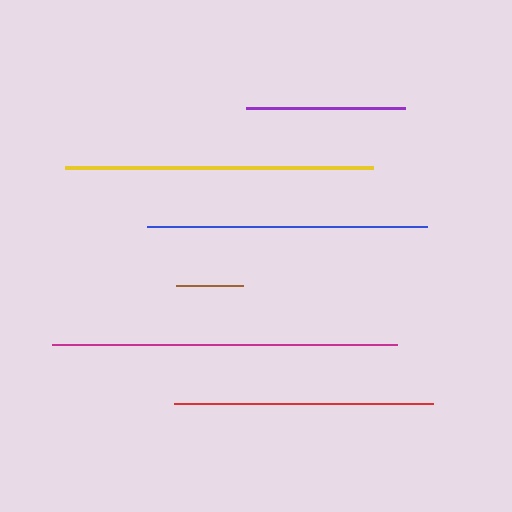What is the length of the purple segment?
The purple segment is approximately 159 pixels long.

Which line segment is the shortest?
The brown line is the shortest at approximately 67 pixels.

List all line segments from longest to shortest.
From longest to shortest: magenta, yellow, blue, red, purple, brown.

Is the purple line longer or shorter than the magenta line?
The magenta line is longer than the purple line.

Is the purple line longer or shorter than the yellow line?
The yellow line is longer than the purple line.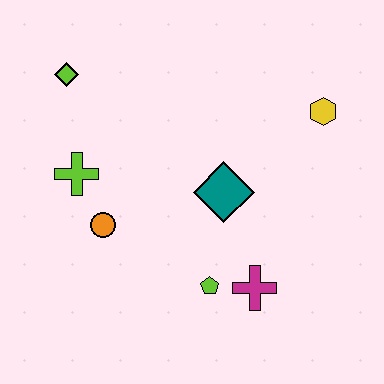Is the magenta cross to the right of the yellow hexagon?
No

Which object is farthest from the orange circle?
The yellow hexagon is farthest from the orange circle.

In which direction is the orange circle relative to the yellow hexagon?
The orange circle is to the left of the yellow hexagon.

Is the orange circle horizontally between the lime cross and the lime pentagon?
Yes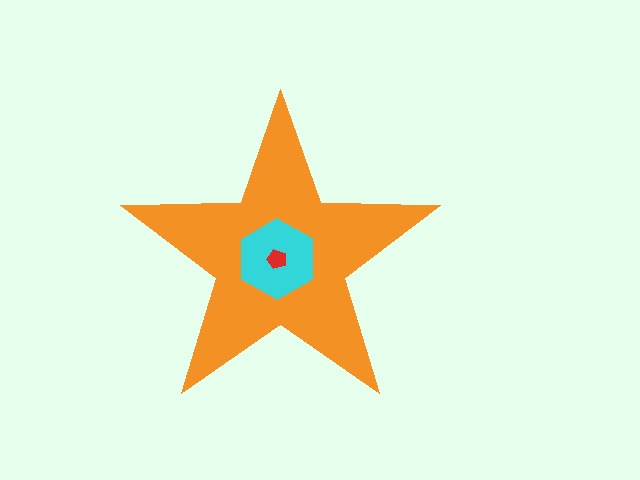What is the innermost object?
The red pentagon.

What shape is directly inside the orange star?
The cyan hexagon.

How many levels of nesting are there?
3.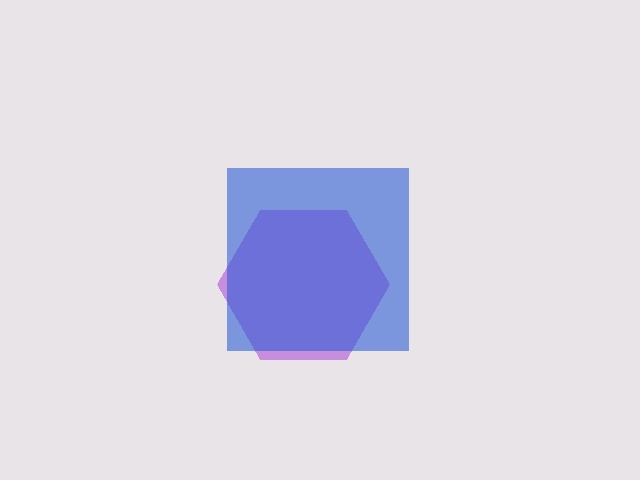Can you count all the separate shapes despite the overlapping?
Yes, there are 2 separate shapes.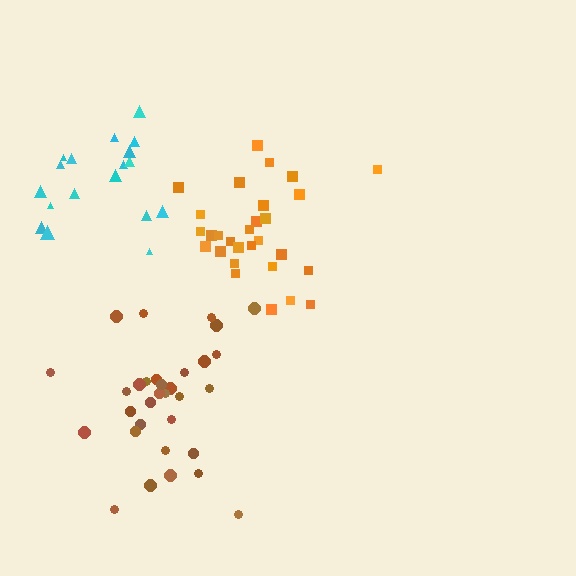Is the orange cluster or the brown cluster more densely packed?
Orange.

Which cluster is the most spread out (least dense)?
Cyan.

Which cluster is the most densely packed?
Orange.